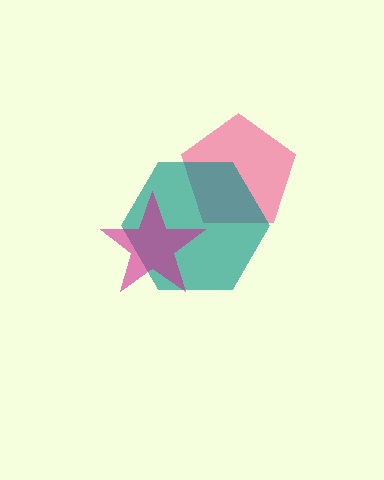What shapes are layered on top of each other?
The layered shapes are: a pink pentagon, a teal hexagon, a magenta star.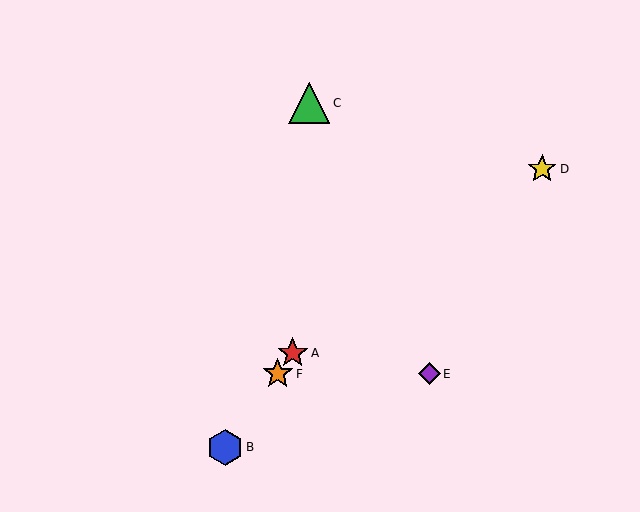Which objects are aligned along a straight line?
Objects A, B, F are aligned along a straight line.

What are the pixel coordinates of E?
Object E is at (429, 374).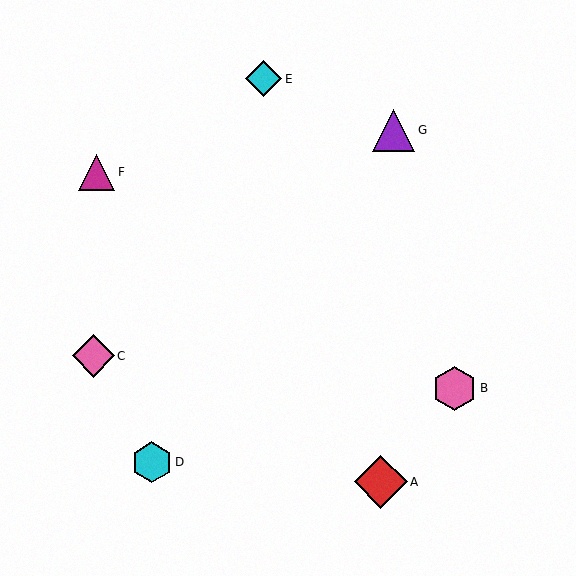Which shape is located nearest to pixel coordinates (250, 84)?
The cyan diamond (labeled E) at (264, 79) is nearest to that location.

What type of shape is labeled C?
Shape C is a pink diamond.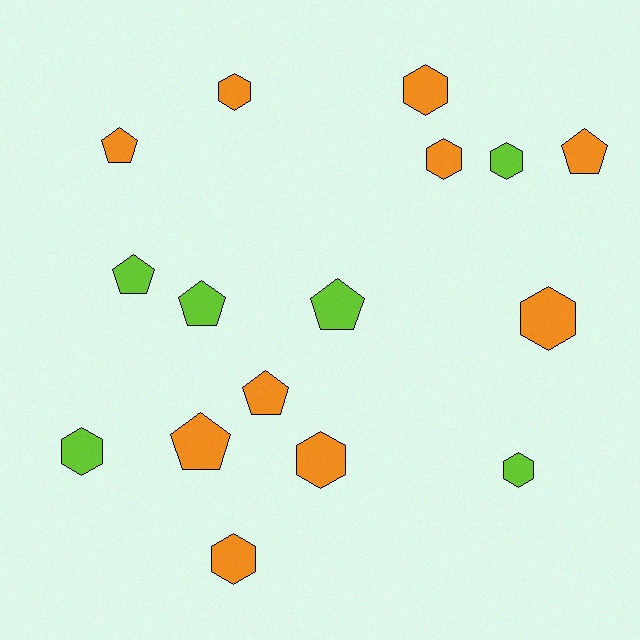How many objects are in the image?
There are 16 objects.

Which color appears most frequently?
Orange, with 10 objects.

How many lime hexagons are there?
There are 3 lime hexagons.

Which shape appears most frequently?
Hexagon, with 9 objects.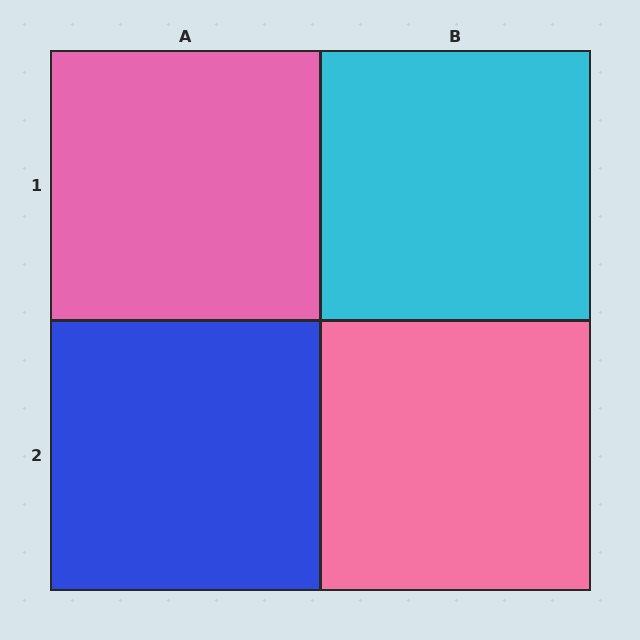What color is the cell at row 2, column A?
Blue.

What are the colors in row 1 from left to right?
Pink, cyan.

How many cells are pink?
2 cells are pink.